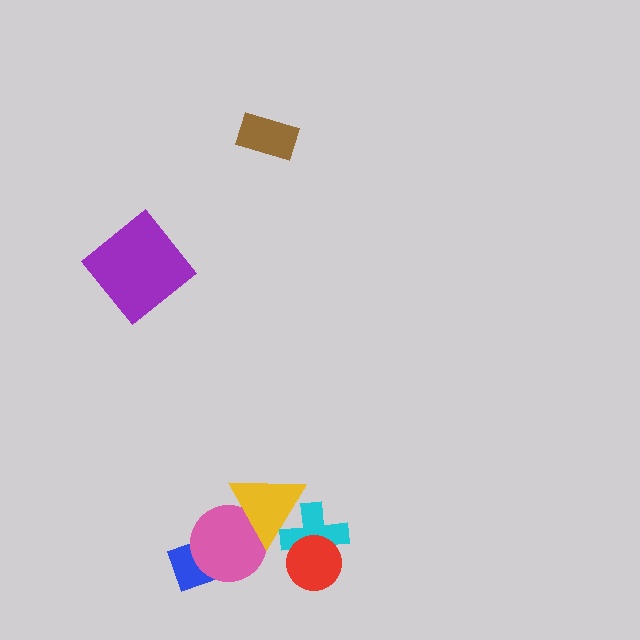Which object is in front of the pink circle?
The yellow triangle is in front of the pink circle.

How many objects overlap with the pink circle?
2 objects overlap with the pink circle.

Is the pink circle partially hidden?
Yes, it is partially covered by another shape.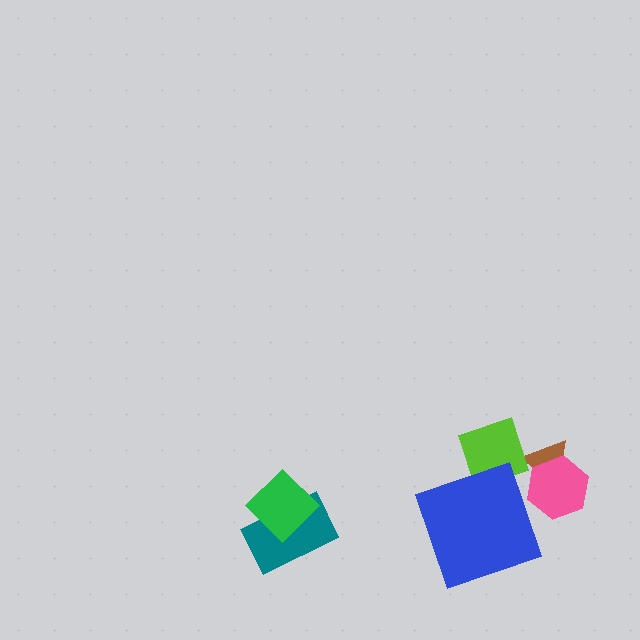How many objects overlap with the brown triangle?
1 object overlaps with the brown triangle.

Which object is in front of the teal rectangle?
The green diamond is in front of the teal rectangle.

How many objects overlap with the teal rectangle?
1 object overlaps with the teal rectangle.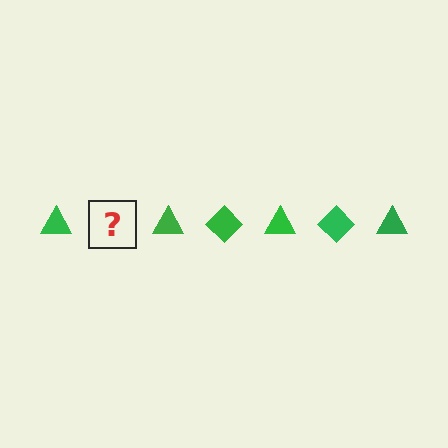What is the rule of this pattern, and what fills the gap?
The rule is that the pattern cycles through triangle, diamond shapes in green. The gap should be filled with a green diamond.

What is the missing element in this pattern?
The missing element is a green diamond.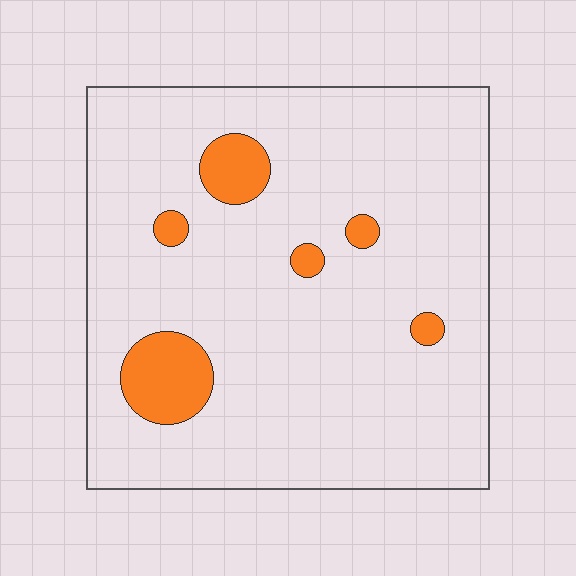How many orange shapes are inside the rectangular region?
6.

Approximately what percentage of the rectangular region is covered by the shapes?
Approximately 10%.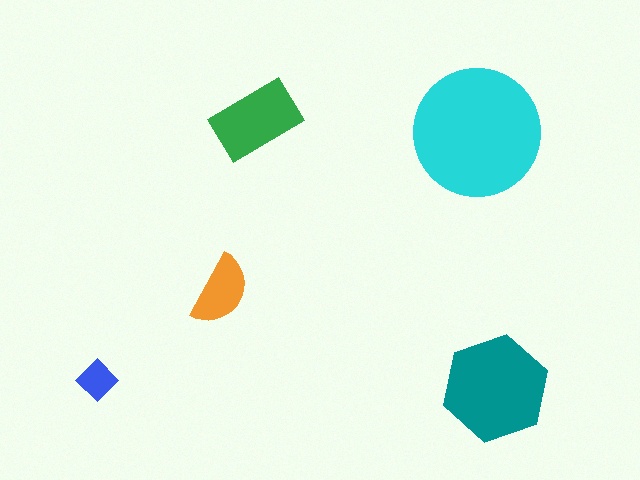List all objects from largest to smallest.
The cyan circle, the teal hexagon, the green rectangle, the orange semicircle, the blue diamond.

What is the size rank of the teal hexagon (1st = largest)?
2nd.